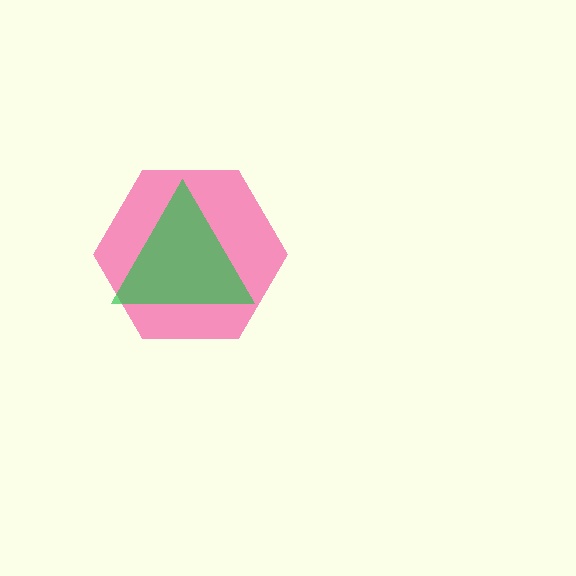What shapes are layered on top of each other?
The layered shapes are: a pink hexagon, a green triangle.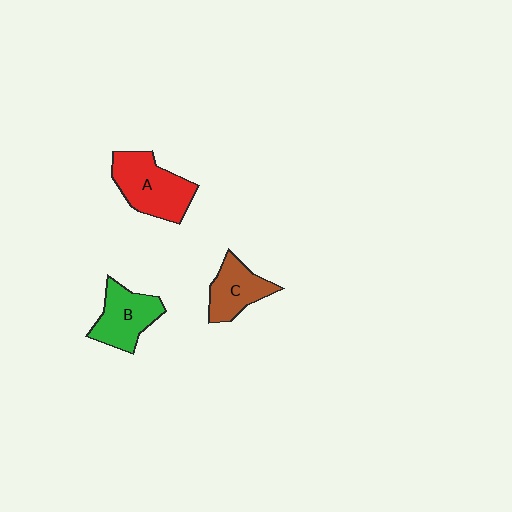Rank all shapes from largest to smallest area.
From largest to smallest: A (red), B (green), C (brown).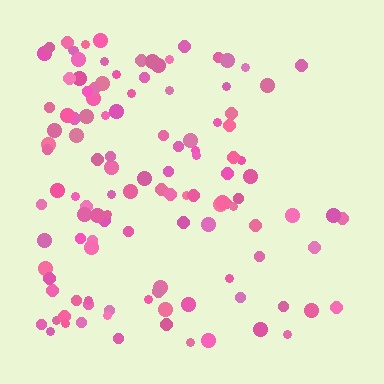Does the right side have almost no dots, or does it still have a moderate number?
Still a moderate number, just noticeably fewer than the left.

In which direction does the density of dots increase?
From right to left, with the left side densest.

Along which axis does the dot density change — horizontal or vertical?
Horizontal.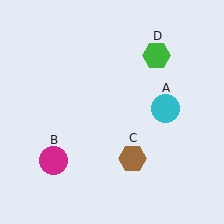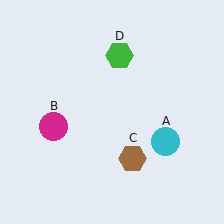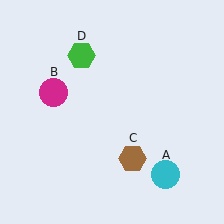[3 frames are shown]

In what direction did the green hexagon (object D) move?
The green hexagon (object D) moved left.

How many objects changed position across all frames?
3 objects changed position: cyan circle (object A), magenta circle (object B), green hexagon (object D).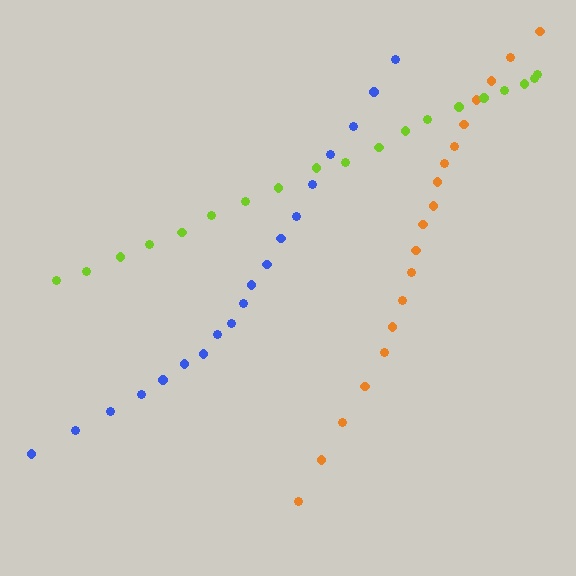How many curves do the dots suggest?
There are 3 distinct paths.